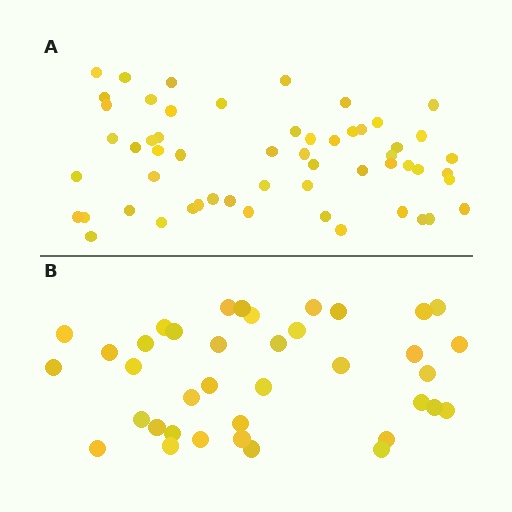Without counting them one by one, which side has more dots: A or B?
Region A (the top region) has more dots.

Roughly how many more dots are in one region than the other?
Region A has approximately 20 more dots than region B.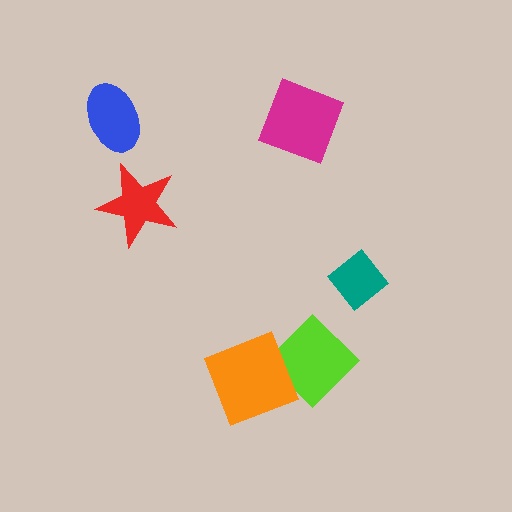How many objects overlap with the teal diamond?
0 objects overlap with the teal diamond.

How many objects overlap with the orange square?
1 object overlaps with the orange square.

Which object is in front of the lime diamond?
The orange square is in front of the lime diamond.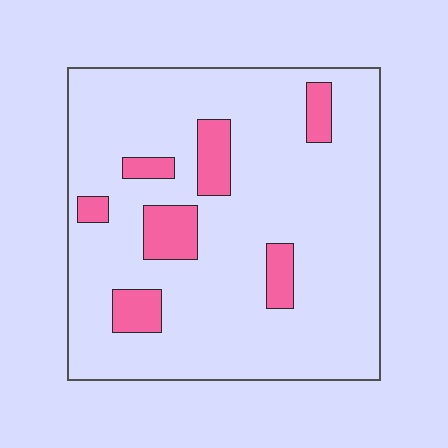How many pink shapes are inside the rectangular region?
7.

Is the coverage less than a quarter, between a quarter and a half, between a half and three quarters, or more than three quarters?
Less than a quarter.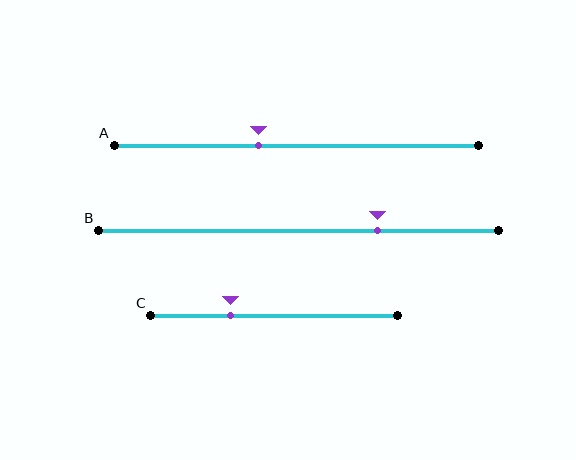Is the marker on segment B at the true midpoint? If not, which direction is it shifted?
No, the marker on segment B is shifted to the right by about 20% of the segment length.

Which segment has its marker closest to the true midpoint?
Segment A has its marker closest to the true midpoint.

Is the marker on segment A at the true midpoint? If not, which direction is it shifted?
No, the marker on segment A is shifted to the left by about 10% of the segment length.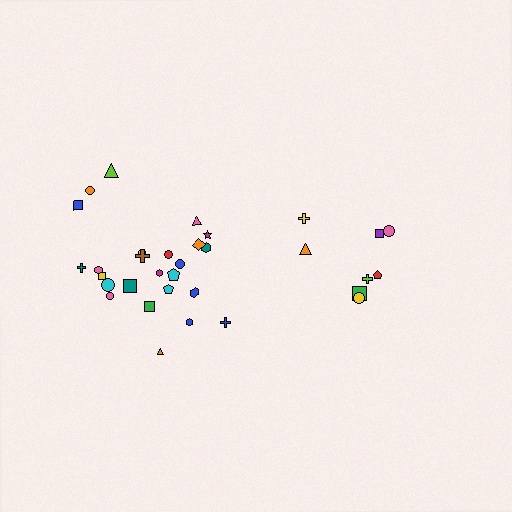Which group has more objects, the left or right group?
The left group.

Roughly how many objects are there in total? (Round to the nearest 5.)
Roughly 35 objects in total.